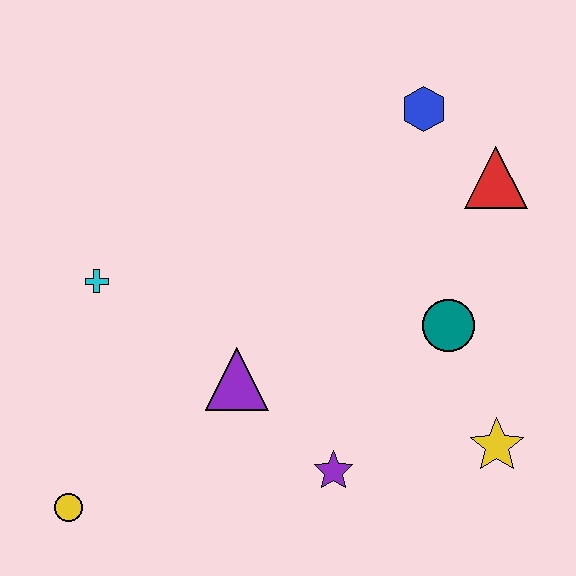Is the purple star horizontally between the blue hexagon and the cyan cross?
Yes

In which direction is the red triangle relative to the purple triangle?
The red triangle is to the right of the purple triangle.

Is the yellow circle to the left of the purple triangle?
Yes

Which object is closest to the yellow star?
The teal circle is closest to the yellow star.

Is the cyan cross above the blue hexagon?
No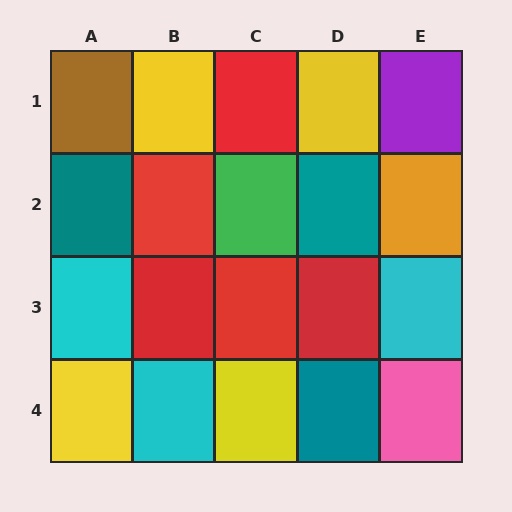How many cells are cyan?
3 cells are cyan.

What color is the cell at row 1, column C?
Red.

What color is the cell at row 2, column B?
Red.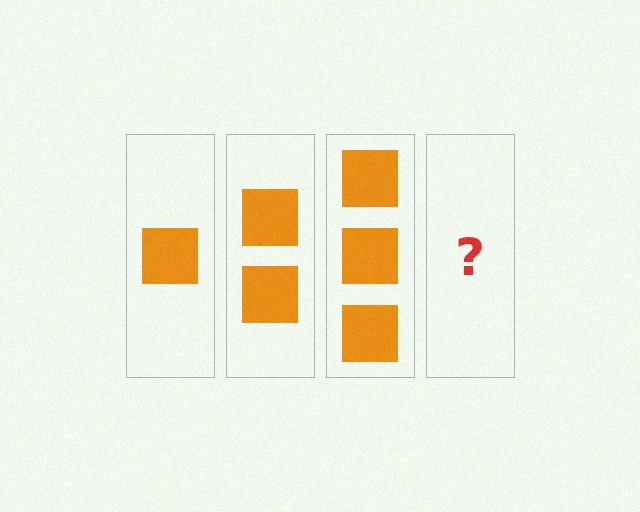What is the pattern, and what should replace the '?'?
The pattern is that each step adds one more square. The '?' should be 4 squares.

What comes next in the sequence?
The next element should be 4 squares.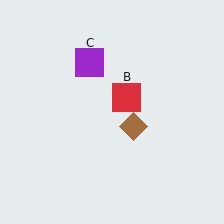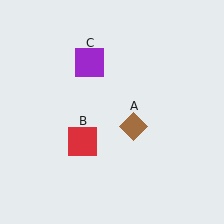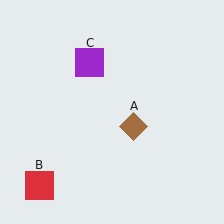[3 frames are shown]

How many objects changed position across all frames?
1 object changed position: red square (object B).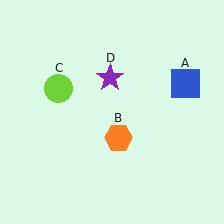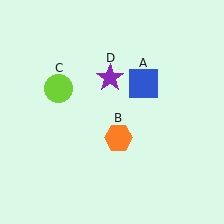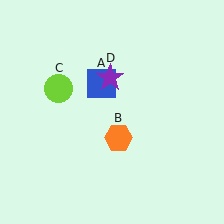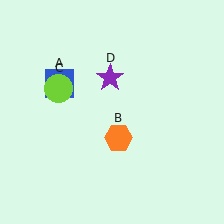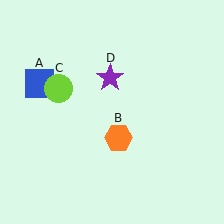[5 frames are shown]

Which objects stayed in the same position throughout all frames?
Orange hexagon (object B) and lime circle (object C) and purple star (object D) remained stationary.